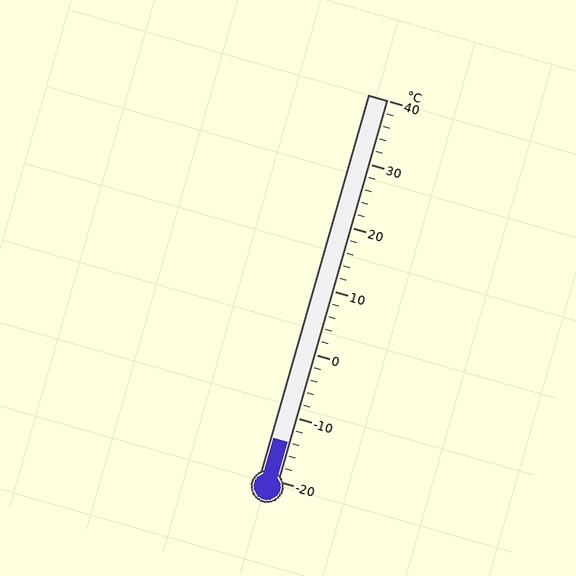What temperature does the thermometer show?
The thermometer shows approximately -14°C.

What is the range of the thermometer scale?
The thermometer scale ranges from -20°C to 40°C.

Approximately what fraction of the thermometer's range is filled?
The thermometer is filled to approximately 10% of its range.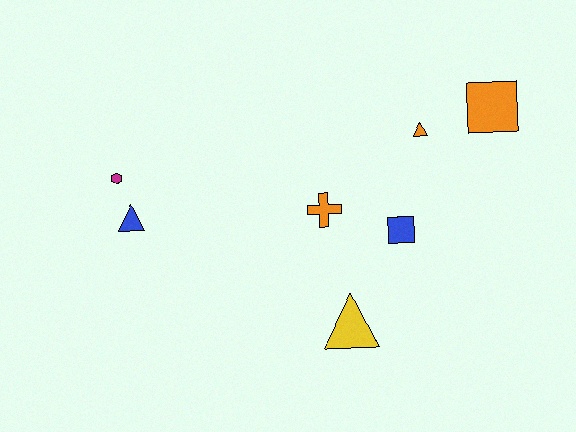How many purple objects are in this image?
There are no purple objects.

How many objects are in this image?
There are 7 objects.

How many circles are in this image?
There are no circles.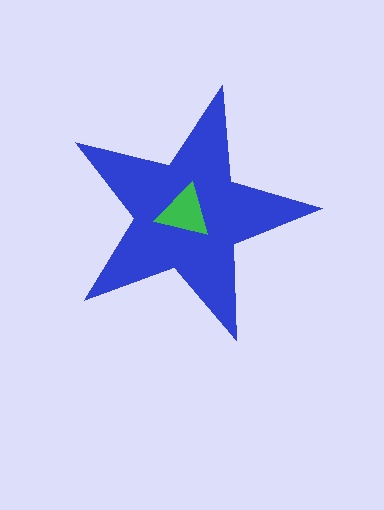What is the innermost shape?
The green triangle.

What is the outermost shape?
The blue star.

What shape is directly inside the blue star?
The green triangle.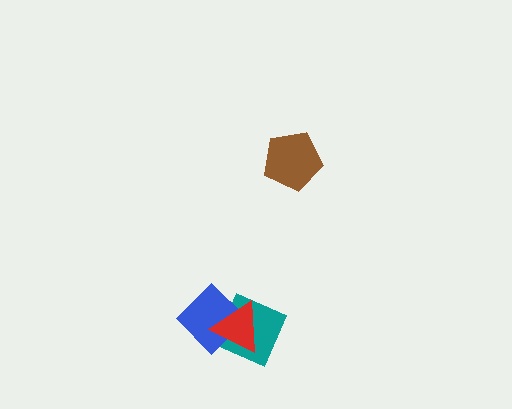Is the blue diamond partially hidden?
Yes, it is partially covered by another shape.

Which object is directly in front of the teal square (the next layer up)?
The blue diamond is directly in front of the teal square.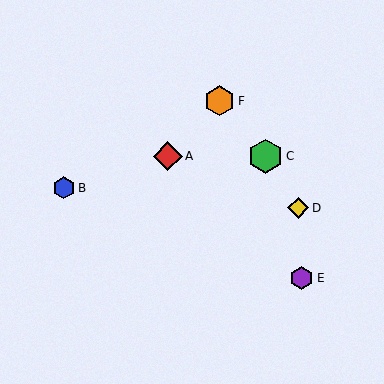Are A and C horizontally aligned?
Yes, both are at y≈156.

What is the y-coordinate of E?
Object E is at y≈278.